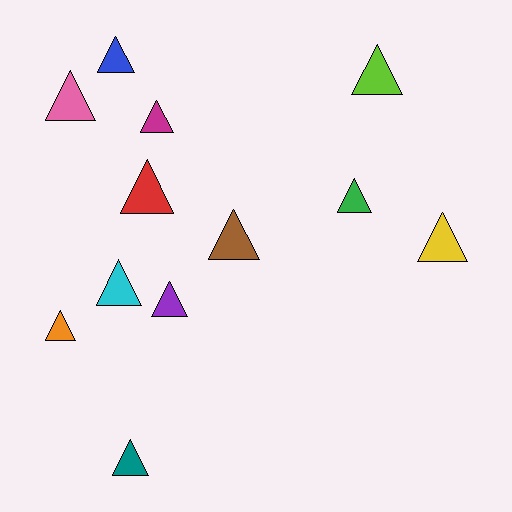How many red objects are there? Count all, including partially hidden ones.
There is 1 red object.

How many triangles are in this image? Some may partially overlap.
There are 12 triangles.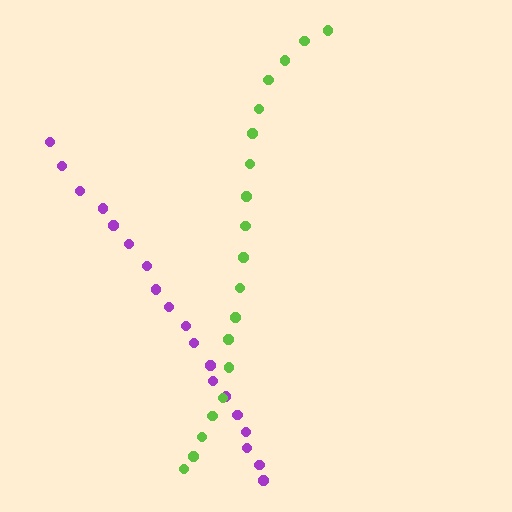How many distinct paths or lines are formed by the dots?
There are 2 distinct paths.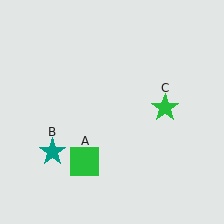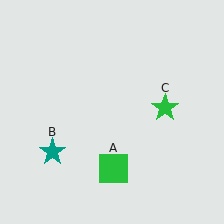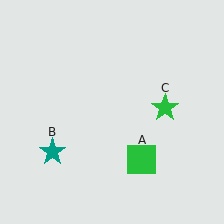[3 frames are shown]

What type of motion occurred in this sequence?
The green square (object A) rotated counterclockwise around the center of the scene.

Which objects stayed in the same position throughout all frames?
Teal star (object B) and green star (object C) remained stationary.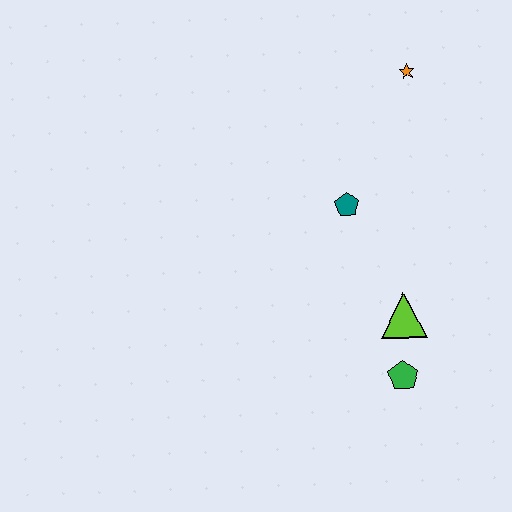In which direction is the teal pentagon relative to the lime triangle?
The teal pentagon is above the lime triangle.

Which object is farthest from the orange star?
The green pentagon is farthest from the orange star.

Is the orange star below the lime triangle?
No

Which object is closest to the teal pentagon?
The lime triangle is closest to the teal pentagon.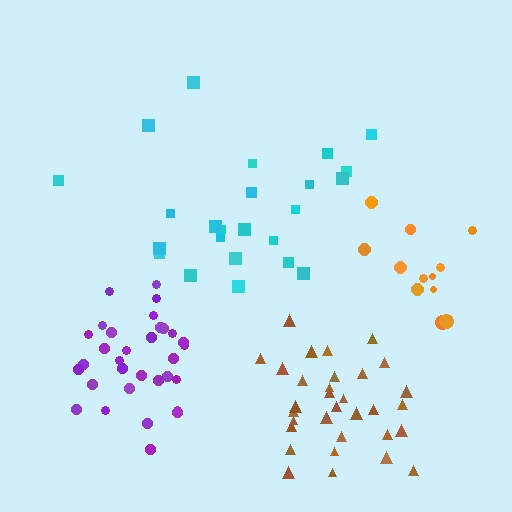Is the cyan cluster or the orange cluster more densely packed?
Orange.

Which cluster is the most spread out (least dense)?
Cyan.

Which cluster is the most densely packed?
Purple.